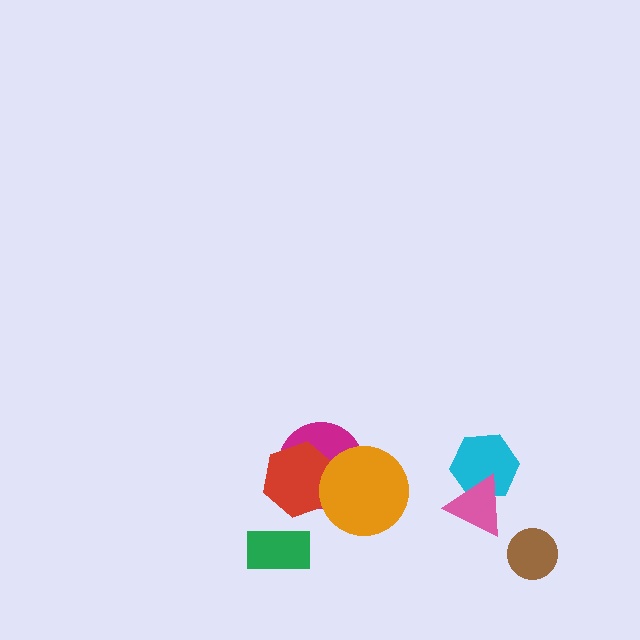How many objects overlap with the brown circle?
0 objects overlap with the brown circle.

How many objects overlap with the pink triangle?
1 object overlaps with the pink triangle.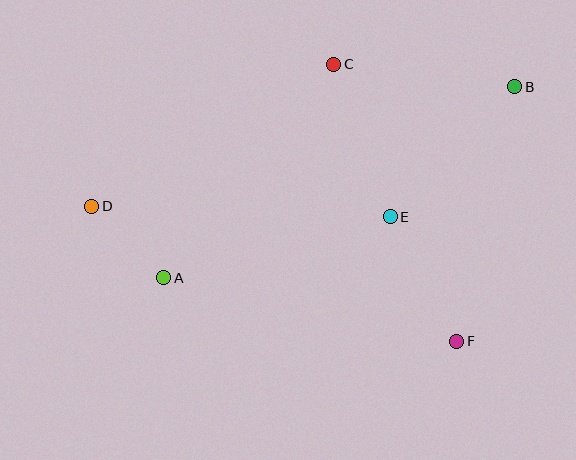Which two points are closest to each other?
Points A and D are closest to each other.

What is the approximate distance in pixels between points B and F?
The distance between B and F is approximately 261 pixels.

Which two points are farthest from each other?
Points B and D are farthest from each other.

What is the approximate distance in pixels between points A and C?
The distance between A and C is approximately 273 pixels.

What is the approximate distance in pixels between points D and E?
The distance between D and E is approximately 299 pixels.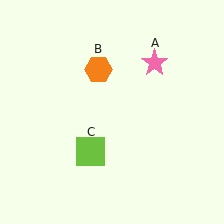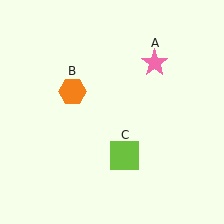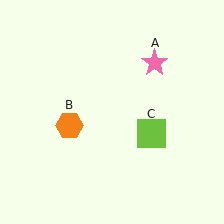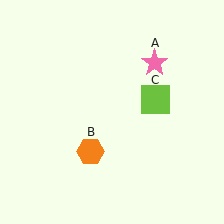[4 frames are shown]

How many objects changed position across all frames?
2 objects changed position: orange hexagon (object B), lime square (object C).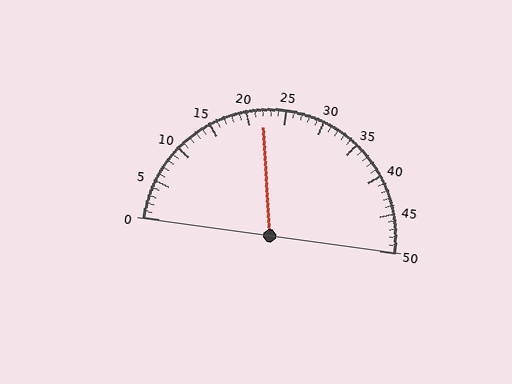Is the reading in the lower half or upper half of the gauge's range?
The reading is in the lower half of the range (0 to 50).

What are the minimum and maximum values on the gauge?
The gauge ranges from 0 to 50.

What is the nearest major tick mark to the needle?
The nearest major tick mark is 20.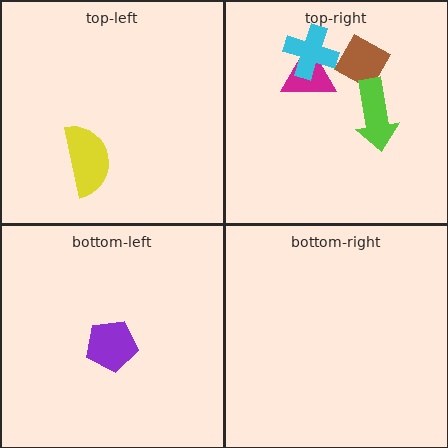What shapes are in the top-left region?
The yellow semicircle.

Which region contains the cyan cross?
The top-right region.